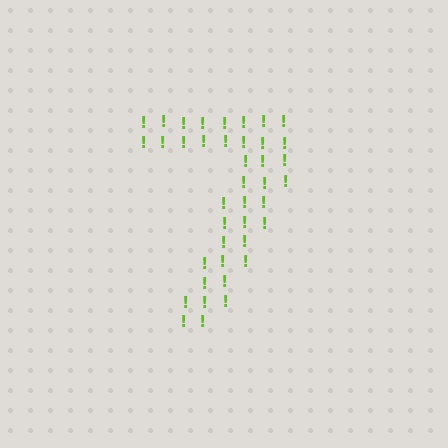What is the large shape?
The large shape is the digit 7.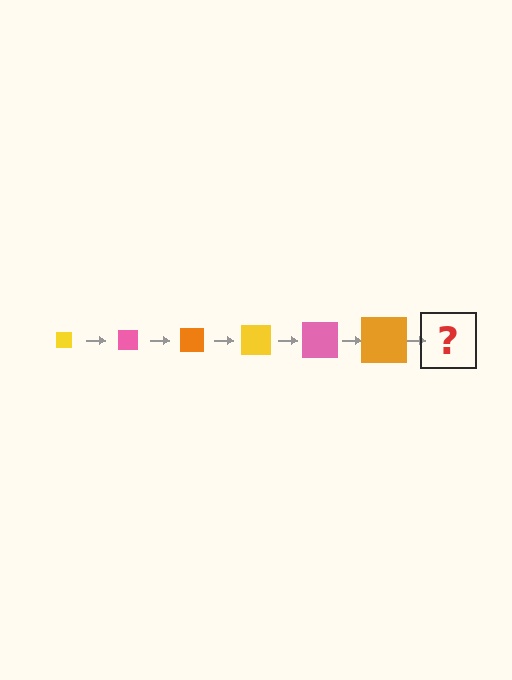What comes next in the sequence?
The next element should be a yellow square, larger than the previous one.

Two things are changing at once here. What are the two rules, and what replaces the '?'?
The two rules are that the square grows larger each step and the color cycles through yellow, pink, and orange. The '?' should be a yellow square, larger than the previous one.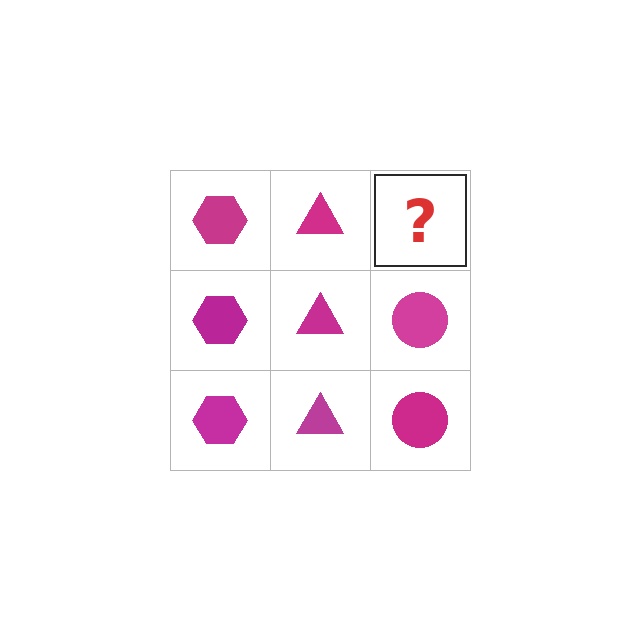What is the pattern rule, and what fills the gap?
The rule is that each column has a consistent shape. The gap should be filled with a magenta circle.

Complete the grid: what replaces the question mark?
The question mark should be replaced with a magenta circle.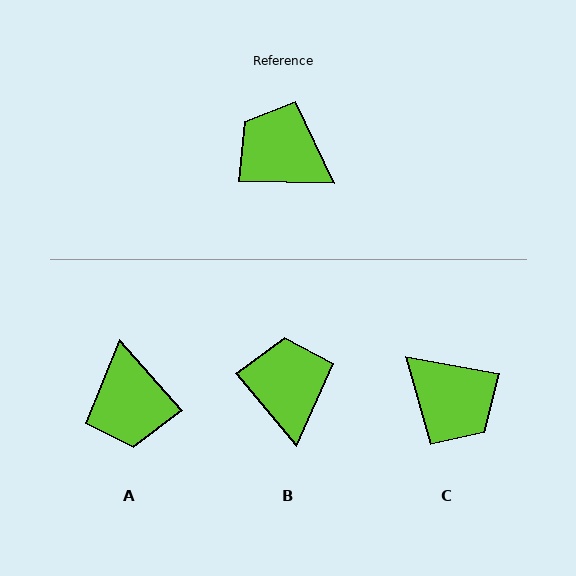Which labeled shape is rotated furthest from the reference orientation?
C, about 171 degrees away.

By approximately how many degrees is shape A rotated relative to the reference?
Approximately 133 degrees counter-clockwise.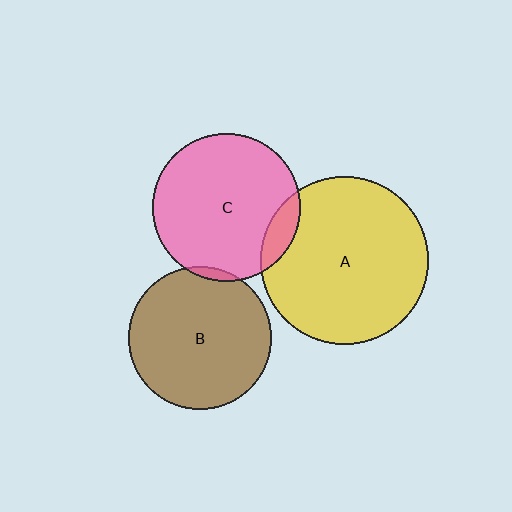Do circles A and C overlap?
Yes.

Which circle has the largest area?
Circle A (yellow).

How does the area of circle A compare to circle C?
Approximately 1.3 times.